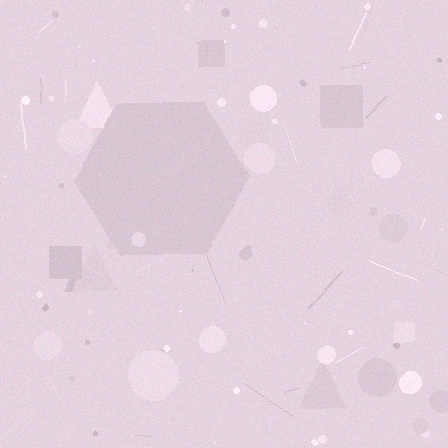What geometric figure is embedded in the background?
A hexagon is embedded in the background.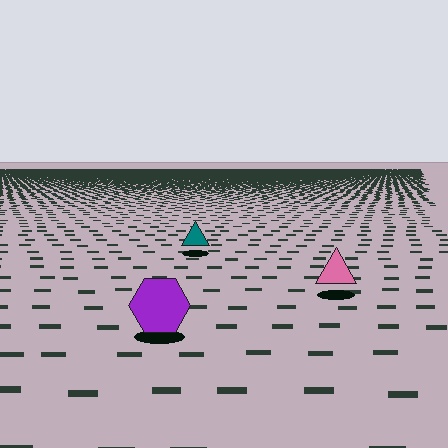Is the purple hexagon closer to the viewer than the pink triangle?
Yes. The purple hexagon is closer — you can tell from the texture gradient: the ground texture is coarser near it.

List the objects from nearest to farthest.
From nearest to farthest: the purple hexagon, the pink triangle, the teal triangle.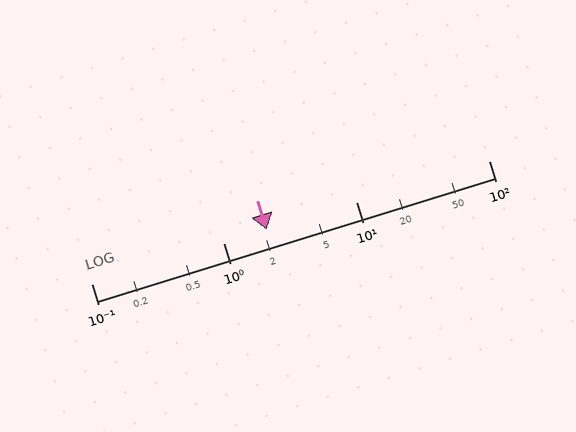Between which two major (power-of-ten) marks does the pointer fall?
The pointer is between 1 and 10.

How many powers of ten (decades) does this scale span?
The scale spans 3 decades, from 0.1 to 100.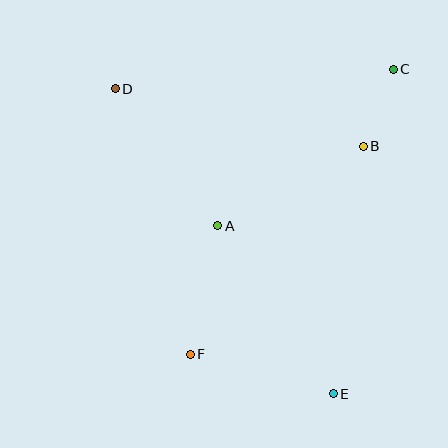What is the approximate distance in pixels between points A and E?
The distance between A and E is approximately 204 pixels.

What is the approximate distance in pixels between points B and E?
The distance between B and E is approximately 249 pixels.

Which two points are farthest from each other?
Points D and E are farthest from each other.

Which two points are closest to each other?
Points B and C are closest to each other.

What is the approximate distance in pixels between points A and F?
The distance between A and F is approximately 131 pixels.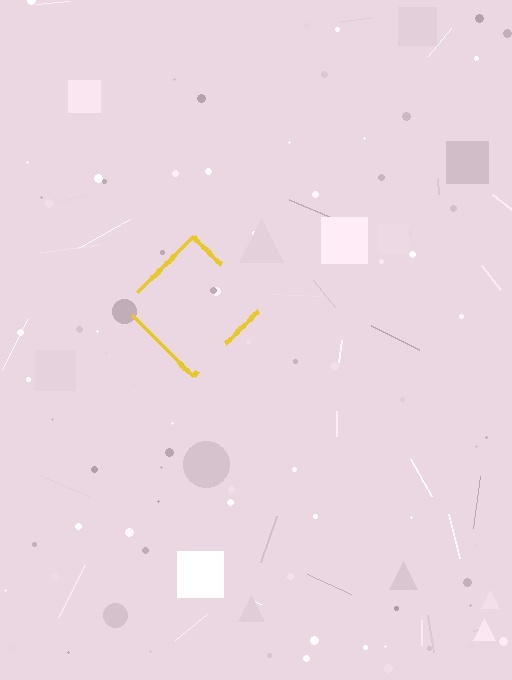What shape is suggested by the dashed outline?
The dashed outline suggests a diamond.